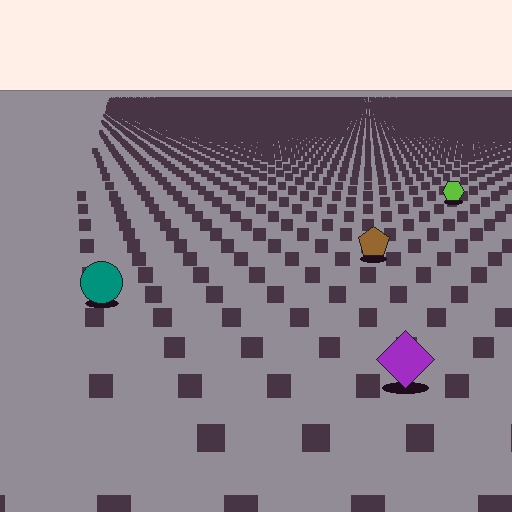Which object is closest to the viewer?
The purple diamond is closest. The texture marks near it are larger and more spread out.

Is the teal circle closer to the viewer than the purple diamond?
No. The purple diamond is closer — you can tell from the texture gradient: the ground texture is coarser near it.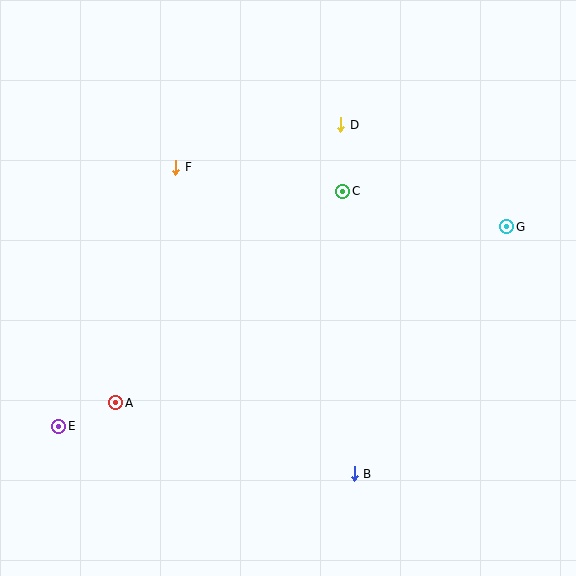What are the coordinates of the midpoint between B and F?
The midpoint between B and F is at (265, 321).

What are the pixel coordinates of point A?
Point A is at (116, 403).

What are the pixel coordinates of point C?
Point C is at (343, 191).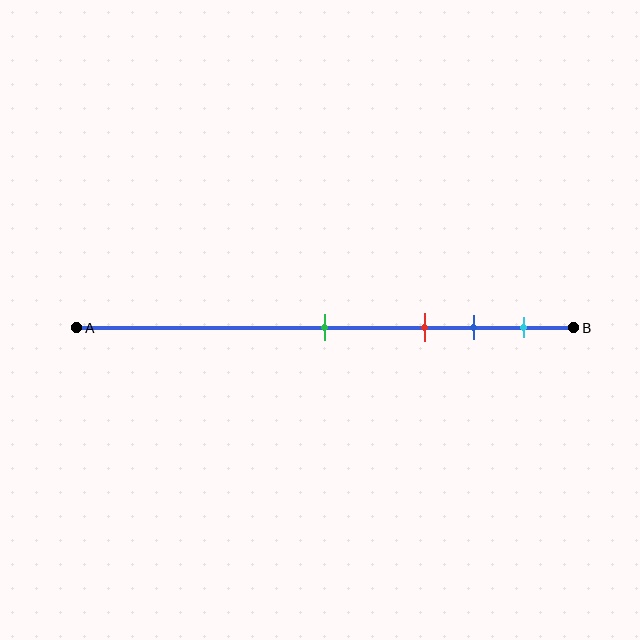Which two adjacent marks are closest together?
The blue and cyan marks are the closest adjacent pair.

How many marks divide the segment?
There are 4 marks dividing the segment.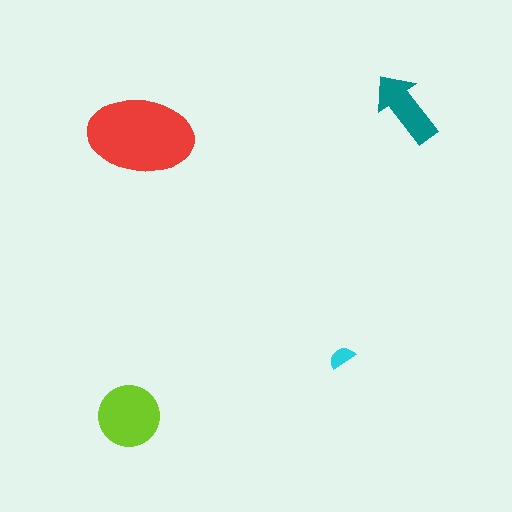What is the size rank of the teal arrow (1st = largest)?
3rd.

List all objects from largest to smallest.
The red ellipse, the lime circle, the teal arrow, the cyan semicircle.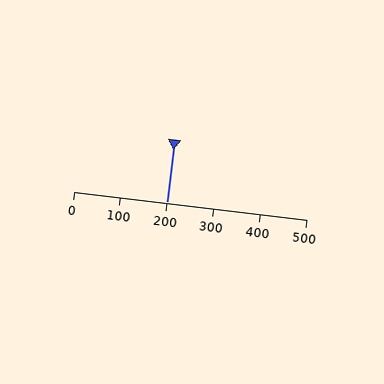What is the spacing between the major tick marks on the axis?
The major ticks are spaced 100 apart.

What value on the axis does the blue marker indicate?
The marker indicates approximately 200.